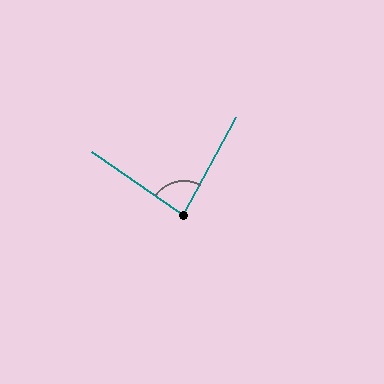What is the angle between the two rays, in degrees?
Approximately 84 degrees.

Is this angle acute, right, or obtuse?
It is acute.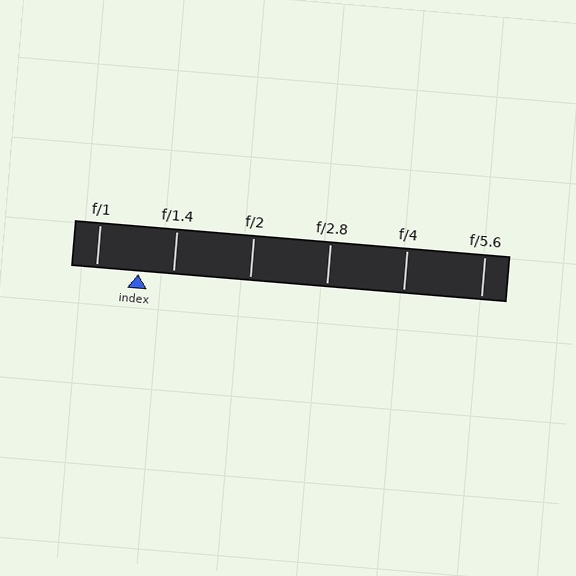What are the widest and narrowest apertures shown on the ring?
The widest aperture shown is f/1 and the narrowest is f/5.6.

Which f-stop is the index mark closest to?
The index mark is closest to f/1.4.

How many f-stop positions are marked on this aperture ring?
There are 6 f-stop positions marked.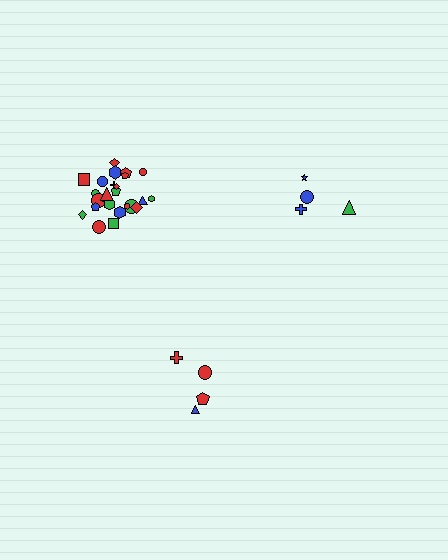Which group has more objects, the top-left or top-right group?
The top-left group.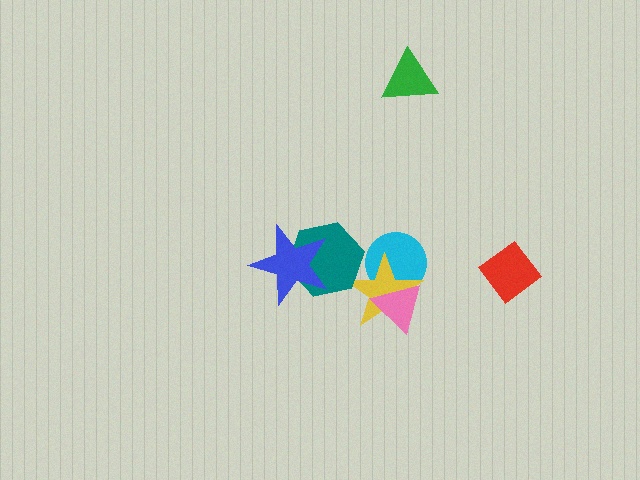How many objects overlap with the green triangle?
0 objects overlap with the green triangle.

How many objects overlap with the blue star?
1 object overlaps with the blue star.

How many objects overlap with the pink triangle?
2 objects overlap with the pink triangle.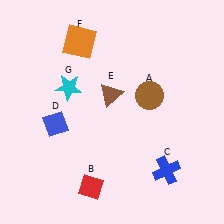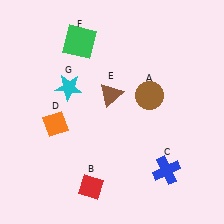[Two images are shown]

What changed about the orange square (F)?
In Image 1, F is orange. In Image 2, it changed to green.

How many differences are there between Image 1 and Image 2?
There are 2 differences between the two images.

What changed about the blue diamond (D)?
In Image 1, D is blue. In Image 2, it changed to orange.